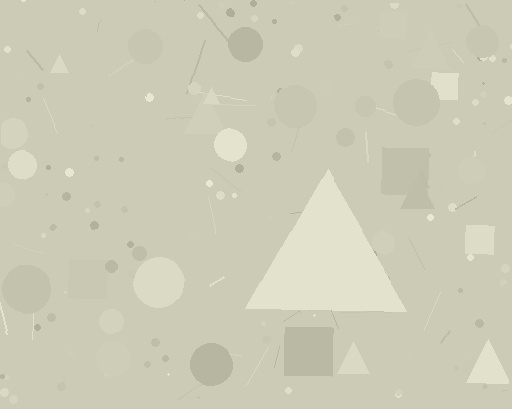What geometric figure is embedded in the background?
A triangle is embedded in the background.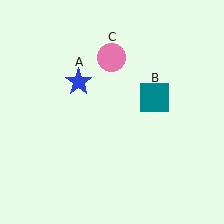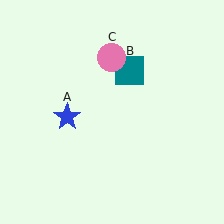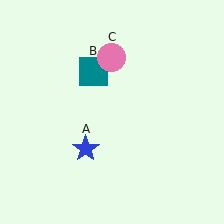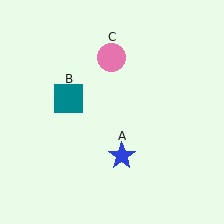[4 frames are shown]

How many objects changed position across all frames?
2 objects changed position: blue star (object A), teal square (object B).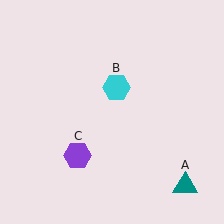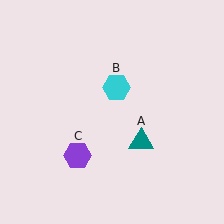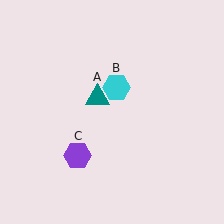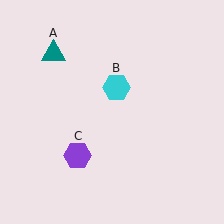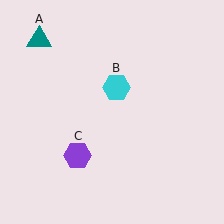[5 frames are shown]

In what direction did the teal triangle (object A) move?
The teal triangle (object A) moved up and to the left.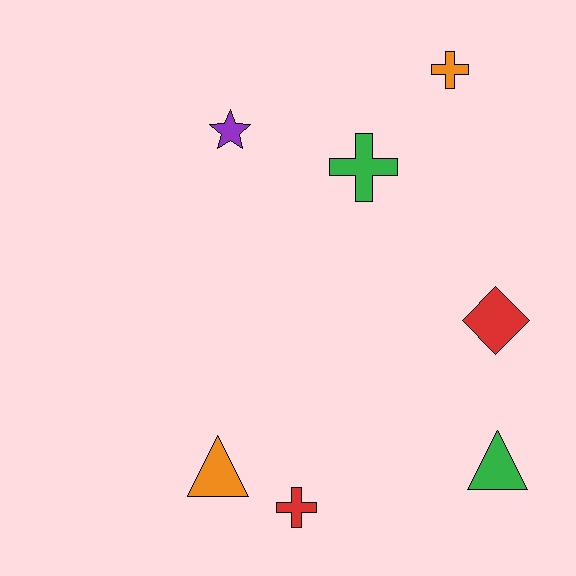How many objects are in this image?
There are 7 objects.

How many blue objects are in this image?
There are no blue objects.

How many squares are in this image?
There are no squares.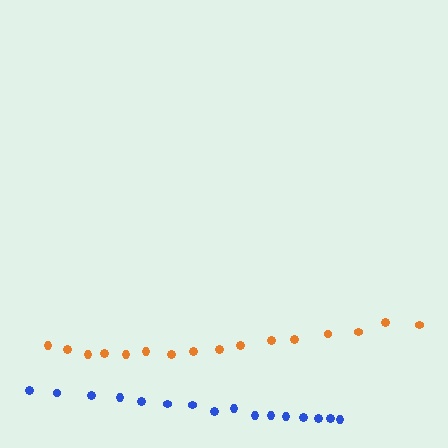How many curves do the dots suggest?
There are 2 distinct paths.